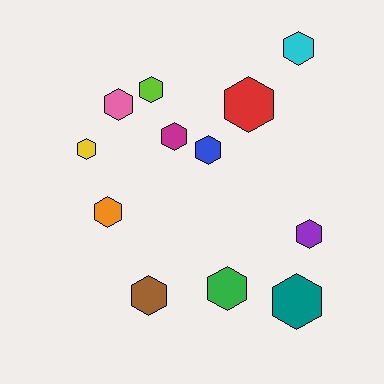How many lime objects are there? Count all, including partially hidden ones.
There is 1 lime object.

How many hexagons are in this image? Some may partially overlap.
There are 12 hexagons.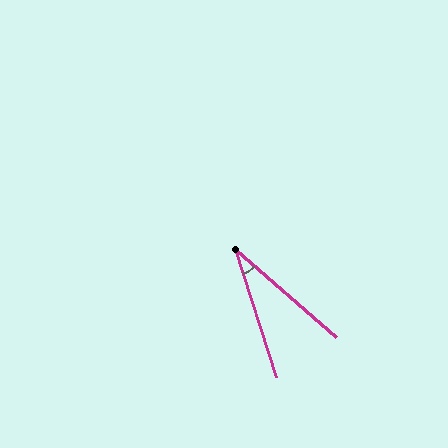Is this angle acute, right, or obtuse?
It is acute.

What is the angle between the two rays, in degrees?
Approximately 31 degrees.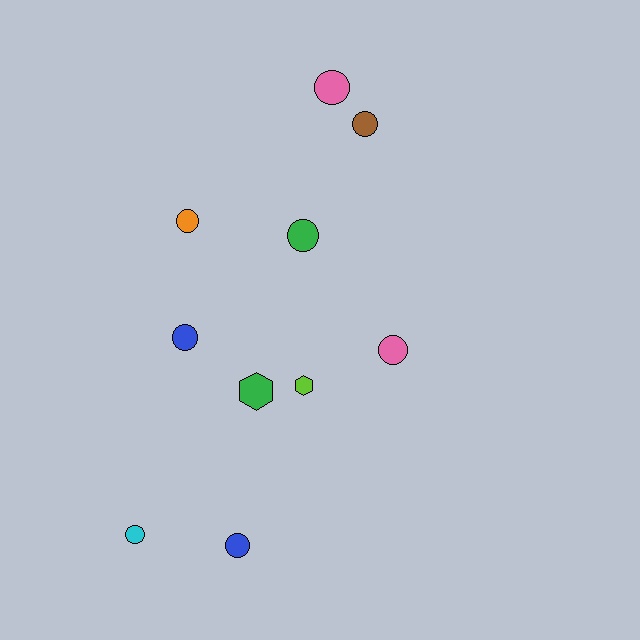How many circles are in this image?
There are 8 circles.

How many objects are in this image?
There are 10 objects.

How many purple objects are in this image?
There are no purple objects.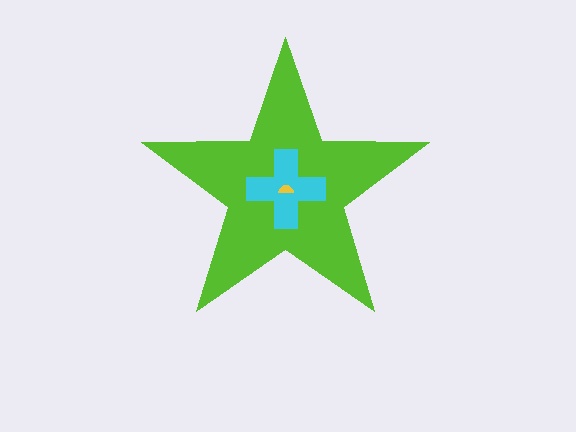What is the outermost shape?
The lime star.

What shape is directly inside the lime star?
The cyan cross.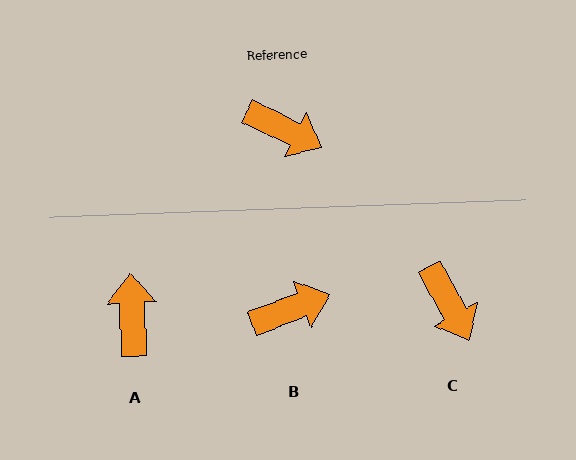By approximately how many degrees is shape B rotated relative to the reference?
Approximately 47 degrees counter-clockwise.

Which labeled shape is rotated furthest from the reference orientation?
A, about 119 degrees away.